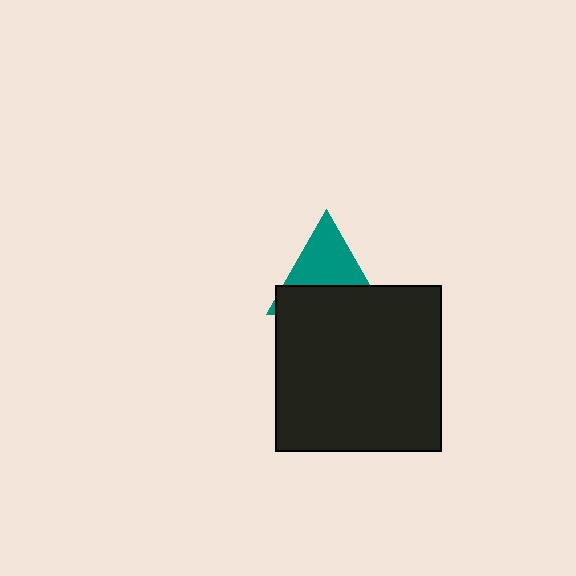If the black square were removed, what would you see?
You would see the complete teal triangle.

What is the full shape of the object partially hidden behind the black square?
The partially hidden object is a teal triangle.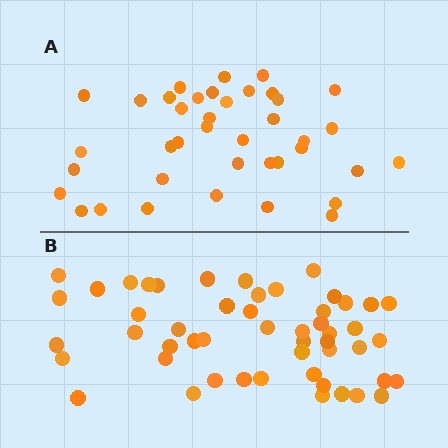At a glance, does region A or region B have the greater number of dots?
Region B (the bottom region) has more dots.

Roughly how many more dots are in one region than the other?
Region B has roughly 12 or so more dots than region A.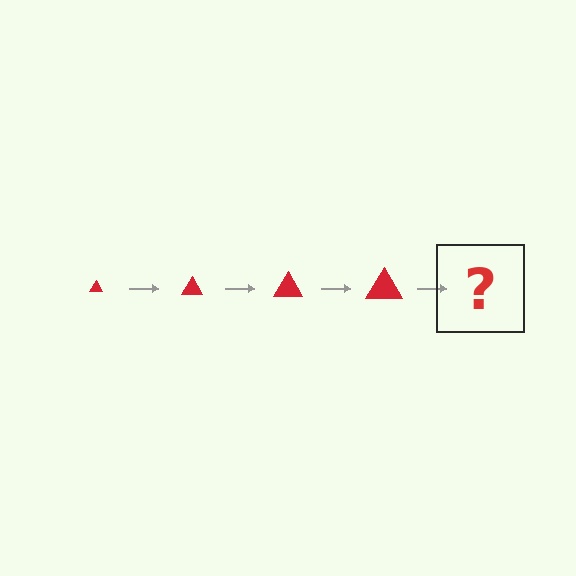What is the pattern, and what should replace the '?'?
The pattern is that the triangle gets progressively larger each step. The '?' should be a red triangle, larger than the previous one.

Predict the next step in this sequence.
The next step is a red triangle, larger than the previous one.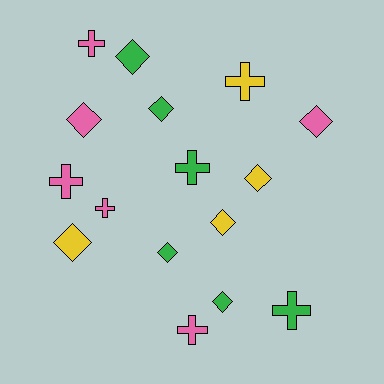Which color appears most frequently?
Pink, with 6 objects.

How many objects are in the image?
There are 16 objects.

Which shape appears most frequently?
Diamond, with 9 objects.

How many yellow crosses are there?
There is 1 yellow cross.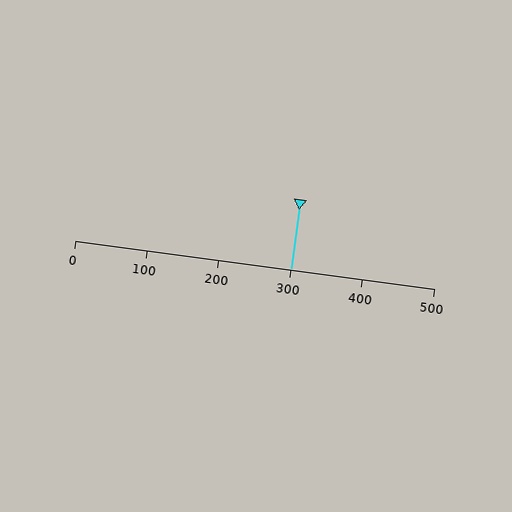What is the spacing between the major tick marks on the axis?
The major ticks are spaced 100 apart.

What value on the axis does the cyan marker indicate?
The marker indicates approximately 300.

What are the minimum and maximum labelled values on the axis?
The axis runs from 0 to 500.